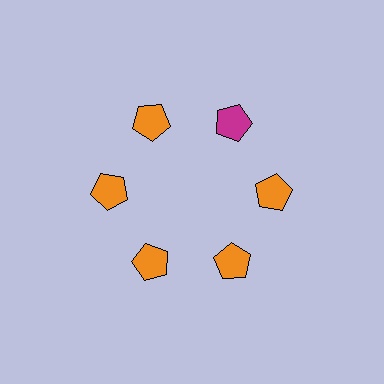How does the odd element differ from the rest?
It has a different color: magenta instead of orange.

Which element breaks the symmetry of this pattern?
The magenta pentagon at roughly the 1 o'clock position breaks the symmetry. All other shapes are orange pentagons.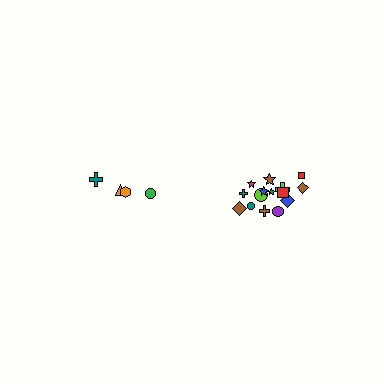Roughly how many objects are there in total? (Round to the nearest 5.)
Roughly 20 objects in total.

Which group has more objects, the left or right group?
The right group.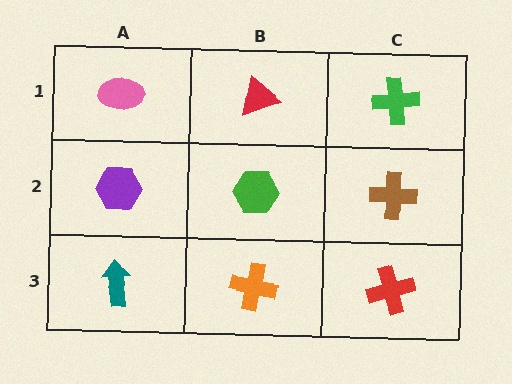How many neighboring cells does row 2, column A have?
3.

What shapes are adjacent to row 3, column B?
A green hexagon (row 2, column B), a teal arrow (row 3, column A), a red cross (row 3, column C).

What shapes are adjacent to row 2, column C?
A green cross (row 1, column C), a red cross (row 3, column C), a green hexagon (row 2, column B).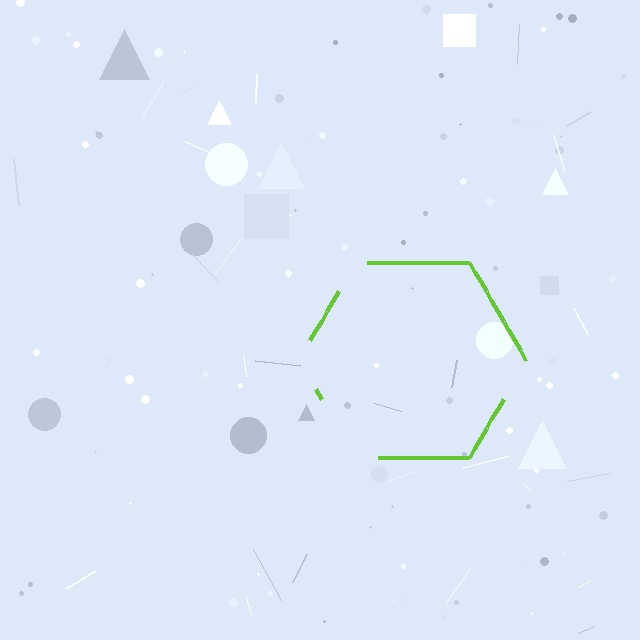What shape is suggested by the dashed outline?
The dashed outline suggests a hexagon.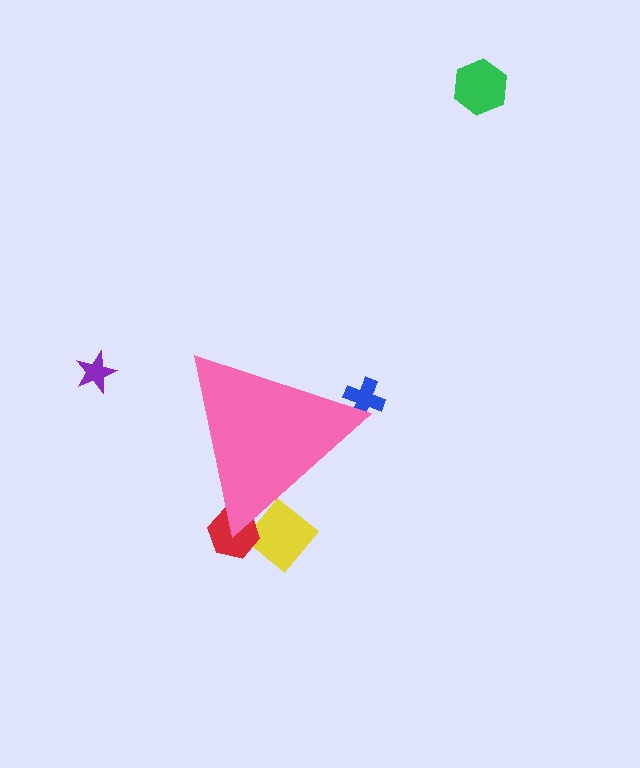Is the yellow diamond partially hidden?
Yes, the yellow diamond is partially hidden behind the pink triangle.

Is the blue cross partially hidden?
Yes, the blue cross is partially hidden behind the pink triangle.